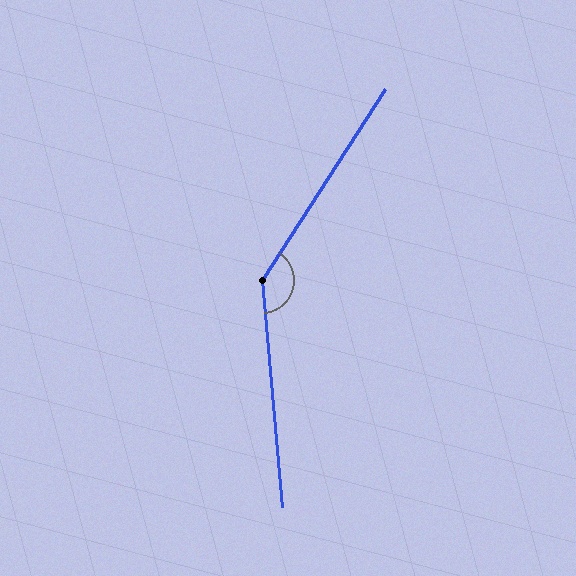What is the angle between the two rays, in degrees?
Approximately 142 degrees.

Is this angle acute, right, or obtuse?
It is obtuse.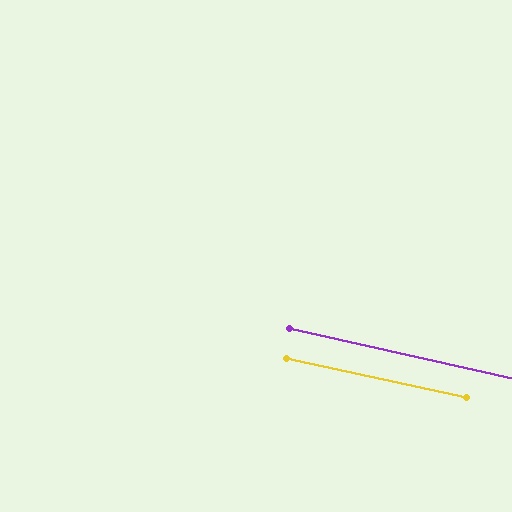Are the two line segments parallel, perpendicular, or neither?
Parallel — their directions differ by only 0.3°.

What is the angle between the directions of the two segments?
Approximately 0 degrees.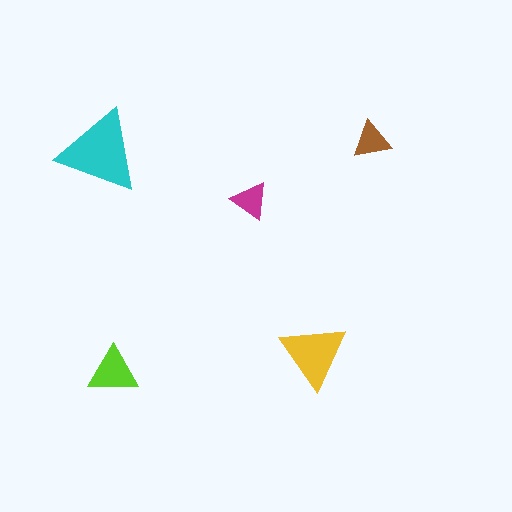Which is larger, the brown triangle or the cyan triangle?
The cyan one.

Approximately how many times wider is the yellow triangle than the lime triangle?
About 1.5 times wider.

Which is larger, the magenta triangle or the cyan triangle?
The cyan one.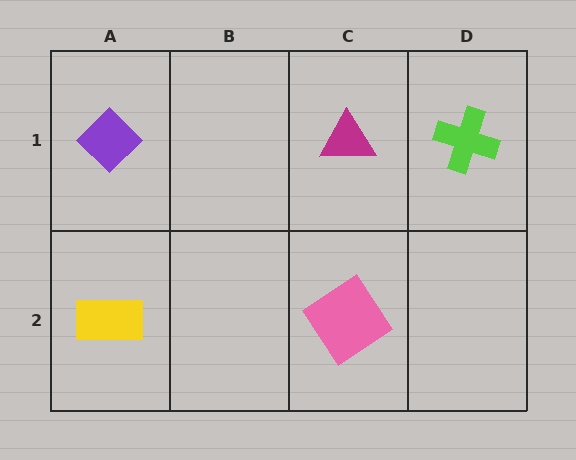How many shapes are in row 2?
2 shapes.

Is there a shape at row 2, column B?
No, that cell is empty.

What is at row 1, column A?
A purple diamond.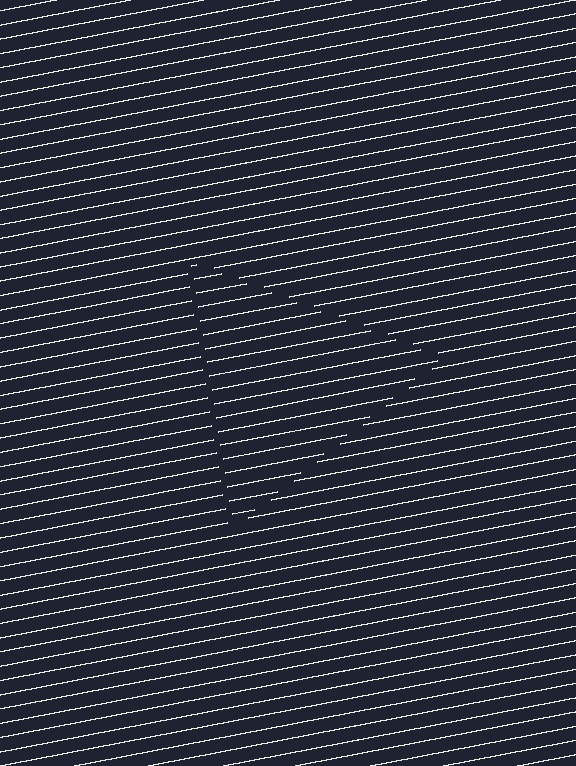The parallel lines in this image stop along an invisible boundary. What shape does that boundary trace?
An illusory triangle. The interior of the shape contains the same grating, shifted by half a period — the contour is defined by the phase discontinuity where line-ends from the inner and outer gratings abut.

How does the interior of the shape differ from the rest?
The interior of the shape contains the same grating, shifted by half a period — the contour is defined by the phase discontinuity where line-ends from the inner and outer gratings abut.